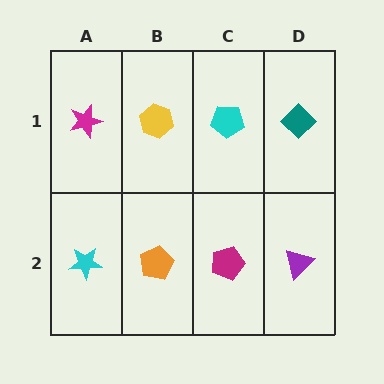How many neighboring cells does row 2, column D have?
2.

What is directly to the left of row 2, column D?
A magenta pentagon.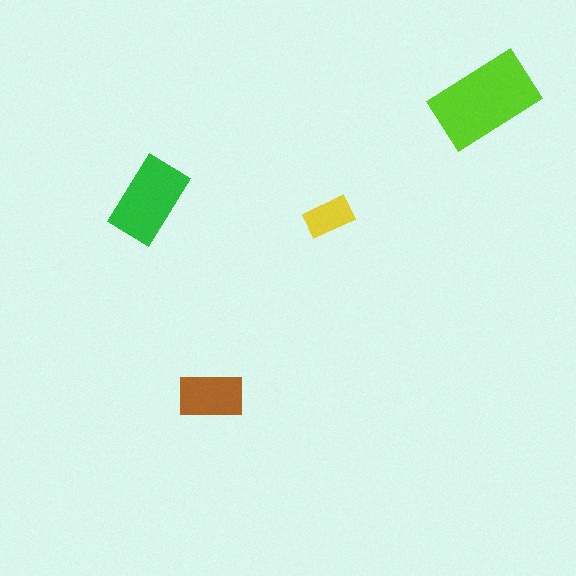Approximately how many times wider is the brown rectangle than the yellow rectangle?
About 1.5 times wider.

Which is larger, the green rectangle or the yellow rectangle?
The green one.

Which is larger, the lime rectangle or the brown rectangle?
The lime one.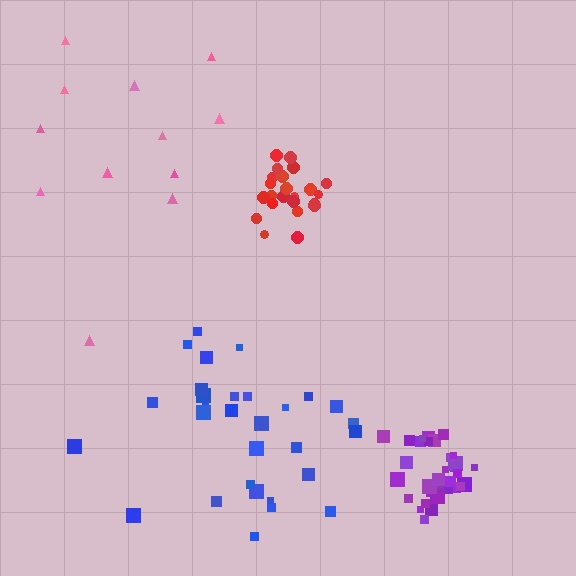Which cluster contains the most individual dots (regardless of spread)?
Purple (32).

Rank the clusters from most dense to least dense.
purple, red, blue, pink.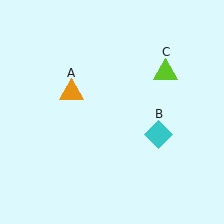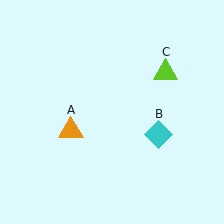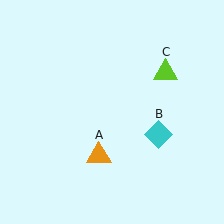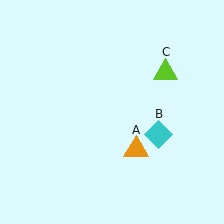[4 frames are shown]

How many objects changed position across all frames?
1 object changed position: orange triangle (object A).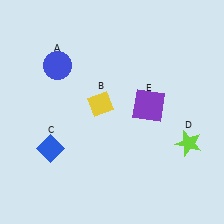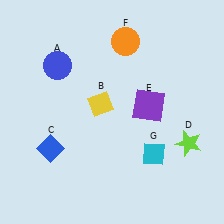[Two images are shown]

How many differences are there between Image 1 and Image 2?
There are 2 differences between the two images.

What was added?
An orange circle (F), a cyan diamond (G) were added in Image 2.